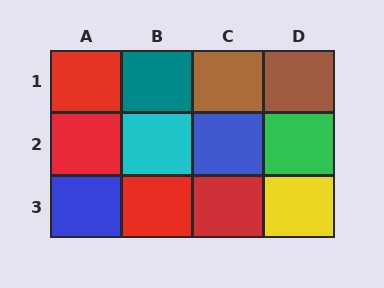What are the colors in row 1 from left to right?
Red, teal, brown, brown.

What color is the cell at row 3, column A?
Blue.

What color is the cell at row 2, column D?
Green.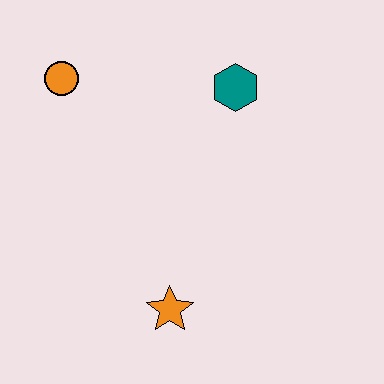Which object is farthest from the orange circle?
The orange star is farthest from the orange circle.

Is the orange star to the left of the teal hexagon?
Yes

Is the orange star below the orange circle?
Yes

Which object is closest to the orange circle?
The teal hexagon is closest to the orange circle.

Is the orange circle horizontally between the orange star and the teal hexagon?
No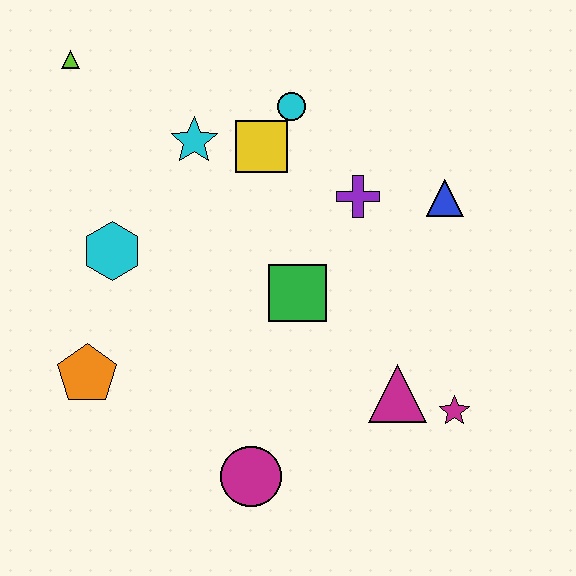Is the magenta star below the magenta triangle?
Yes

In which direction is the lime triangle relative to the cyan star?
The lime triangle is to the left of the cyan star.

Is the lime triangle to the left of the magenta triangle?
Yes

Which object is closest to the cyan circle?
The yellow square is closest to the cyan circle.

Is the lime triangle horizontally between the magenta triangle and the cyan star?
No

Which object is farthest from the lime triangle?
The magenta star is farthest from the lime triangle.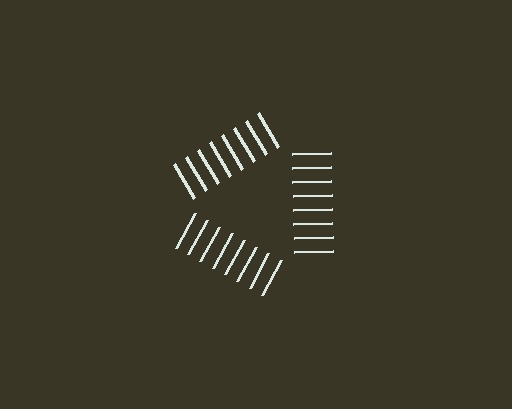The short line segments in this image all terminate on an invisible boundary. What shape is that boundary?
An illusory triangle — the line segments terminate on its edges but no continuous stroke is drawn.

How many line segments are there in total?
24 — 8 along each of the 3 edges.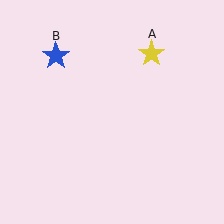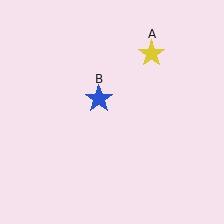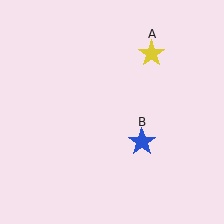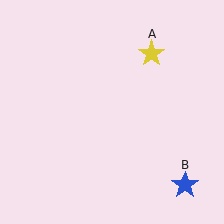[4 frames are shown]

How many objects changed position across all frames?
1 object changed position: blue star (object B).